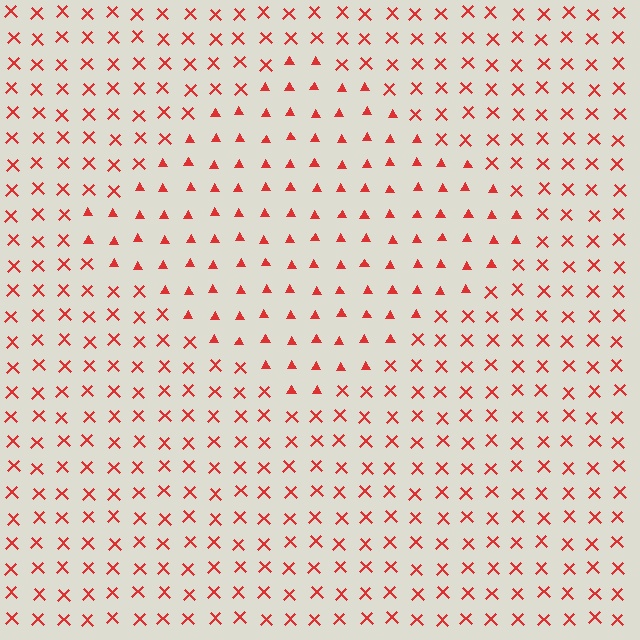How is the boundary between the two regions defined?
The boundary is defined by a change in element shape: triangles inside vs. X marks outside. All elements share the same color and spacing.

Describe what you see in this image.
The image is filled with small red elements arranged in a uniform grid. A diamond-shaped region contains triangles, while the surrounding area contains X marks. The boundary is defined purely by the change in element shape.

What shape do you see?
I see a diamond.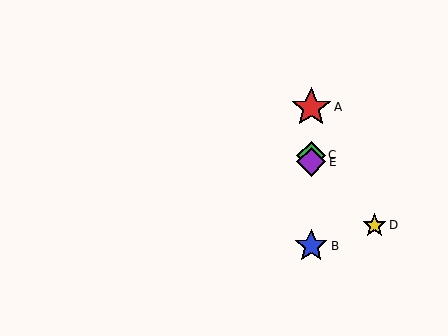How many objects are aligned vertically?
4 objects (A, B, C, E) are aligned vertically.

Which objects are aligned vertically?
Objects A, B, C, E are aligned vertically.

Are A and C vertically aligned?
Yes, both are at x≈311.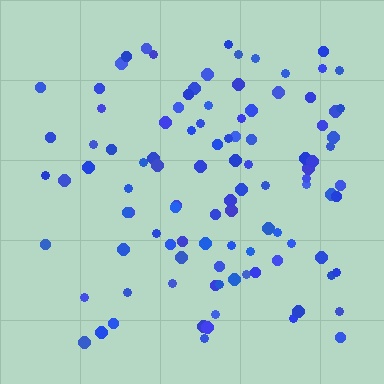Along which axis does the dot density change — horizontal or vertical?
Horizontal.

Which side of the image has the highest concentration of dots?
The right.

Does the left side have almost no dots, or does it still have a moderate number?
Still a moderate number, just noticeably fewer than the right.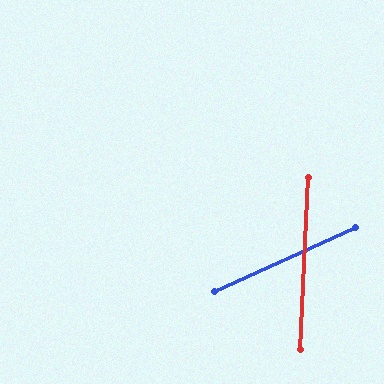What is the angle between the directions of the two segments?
Approximately 63 degrees.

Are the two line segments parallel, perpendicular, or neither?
Neither parallel nor perpendicular — they differ by about 63°.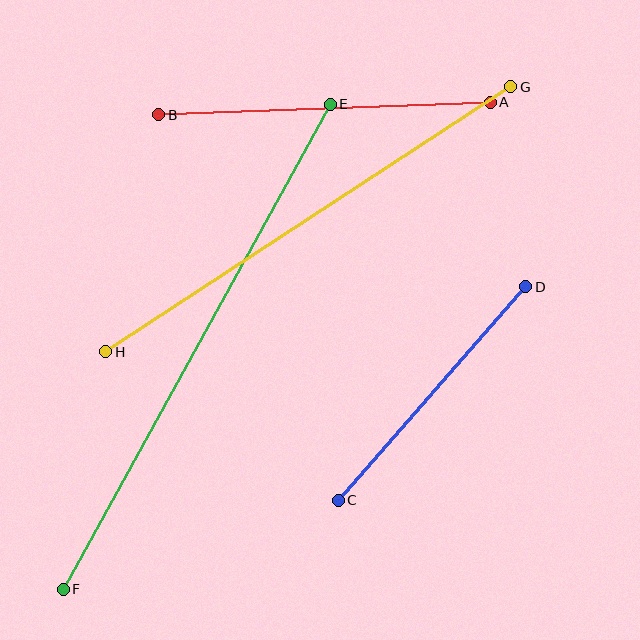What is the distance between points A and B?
The distance is approximately 332 pixels.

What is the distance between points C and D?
The distance is approximately 284 pixels.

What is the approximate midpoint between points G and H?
The midpoint is at approximately (308, 219) pixels.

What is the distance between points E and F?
The distance is approximately 554 pixels.